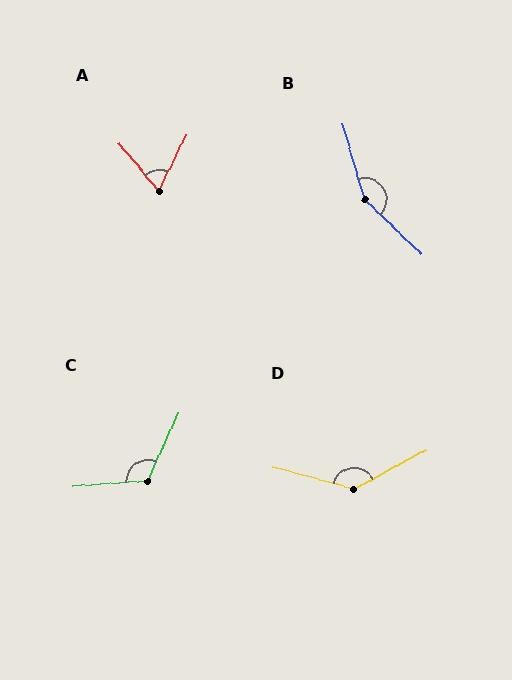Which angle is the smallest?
A, at approximately 66 degrees.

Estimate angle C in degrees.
Approximately 119 degrees.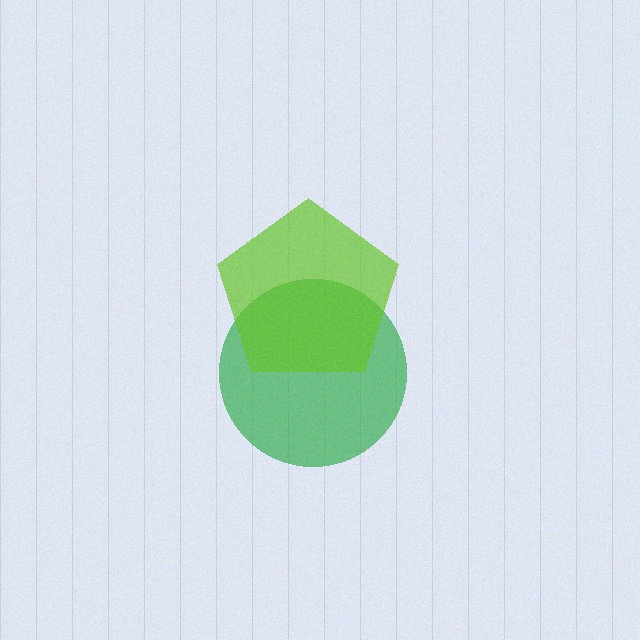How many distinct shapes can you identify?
There are 2 distinct shapes: a green circle, a lime pentagon.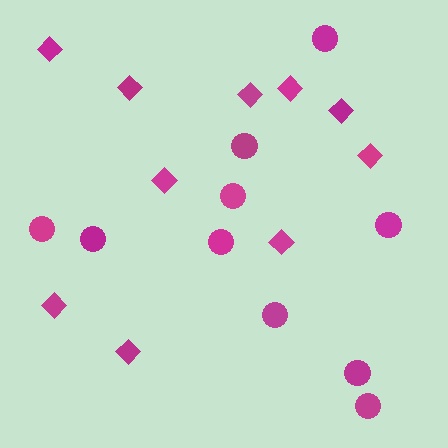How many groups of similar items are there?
There are 2 groups: one group of diamonds (10) and one group of circles (10).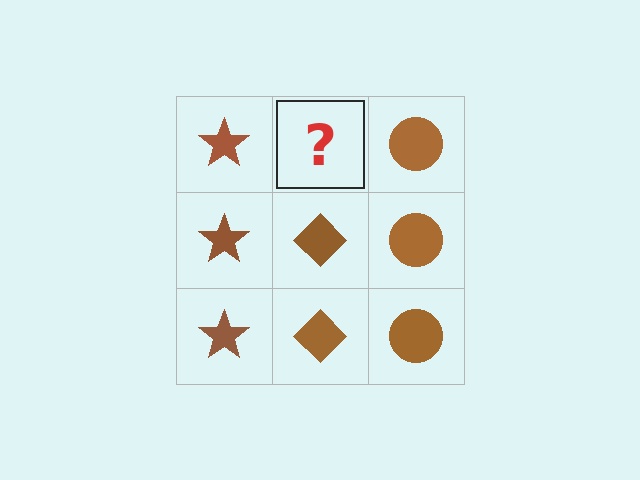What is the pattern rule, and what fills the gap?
The rule is that each column has a consistent shape. The gap should be filled with a brown diamond.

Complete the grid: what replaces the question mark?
The question mark should be replaced with a brown diamond.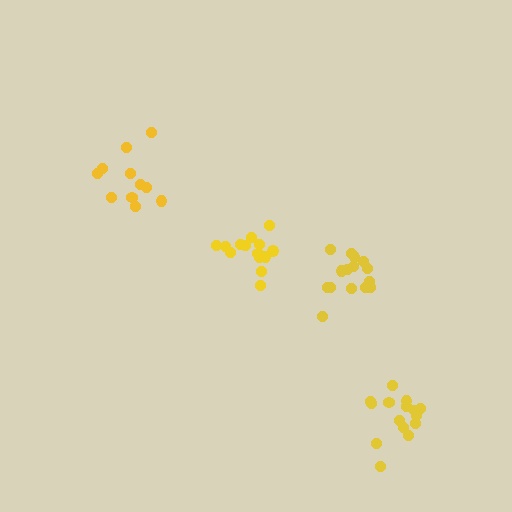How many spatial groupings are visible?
There are 4 spatial groupings.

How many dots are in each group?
Group 1: 15 dots, Group 2: 15 dots, Group 3: 14 dots, Group 4: 11 dots (55 total).